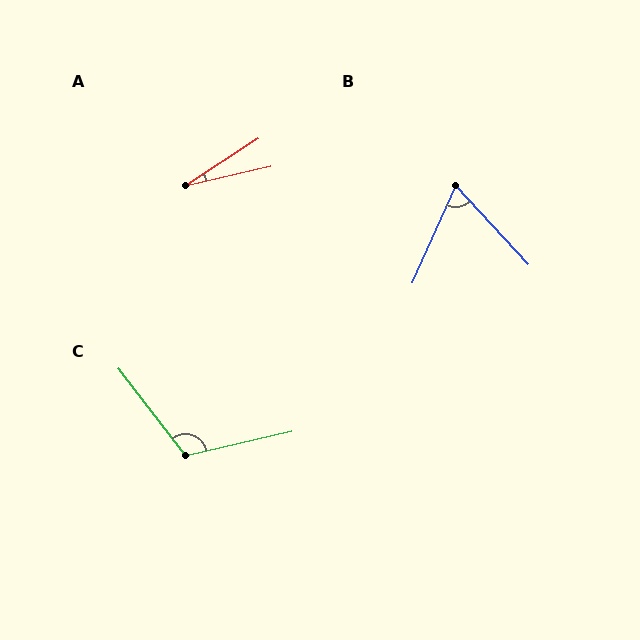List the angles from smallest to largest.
A (20°), B (67°), C (115°).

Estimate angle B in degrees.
Approximately 67 degrees.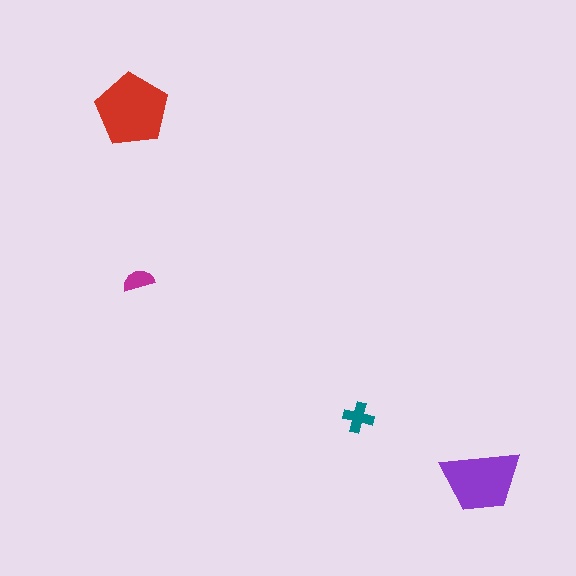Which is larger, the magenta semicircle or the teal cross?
The teal cross.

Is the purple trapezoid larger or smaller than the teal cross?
Larger.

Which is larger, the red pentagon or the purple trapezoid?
The red pentagon.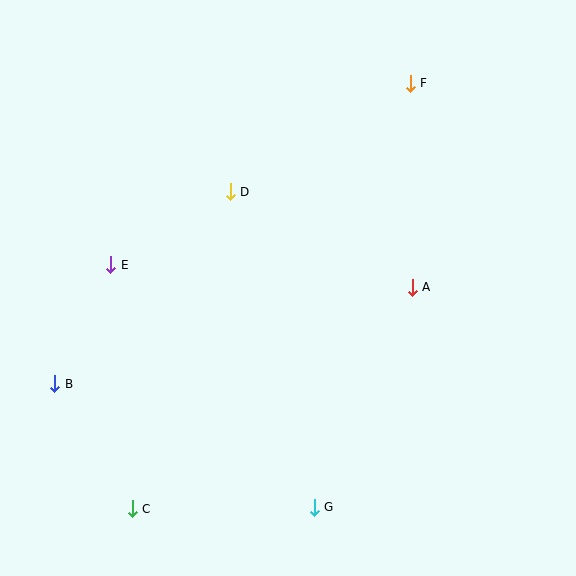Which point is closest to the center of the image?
Point D at (230, 192) is closest to the center.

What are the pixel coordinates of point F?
Point F is at (410, 83).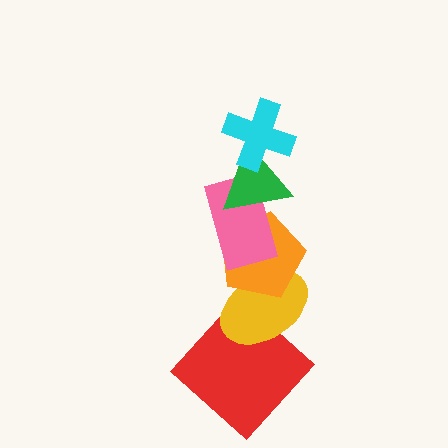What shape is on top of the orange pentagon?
The pink rectangle is on top of the orange pentagon.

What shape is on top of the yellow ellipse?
The orange pentagon is on top of the yellow ellipse.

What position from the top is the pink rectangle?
The pink rectangle is 3rd from the top.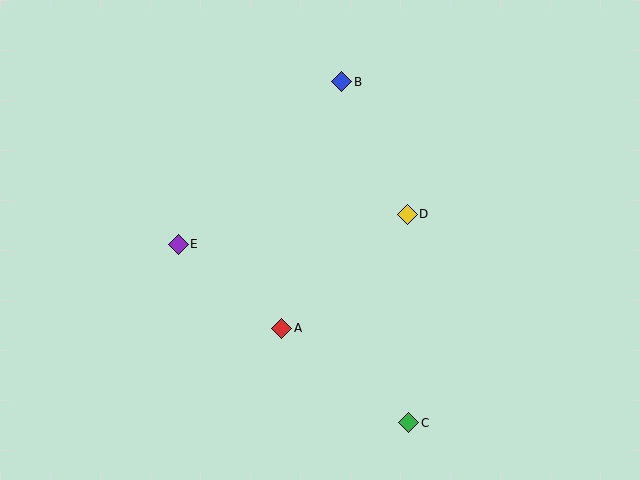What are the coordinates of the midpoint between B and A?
The midpoint between B and A is at (312, 205).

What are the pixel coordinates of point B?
Point B is at (342, 82).